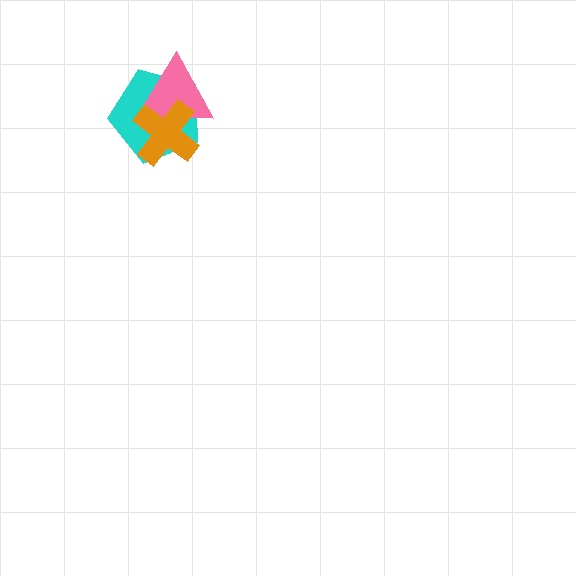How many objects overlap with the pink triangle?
2 objects overlap with the pink triangle.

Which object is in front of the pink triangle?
The orange cross is in front of the pink triangle.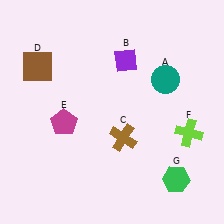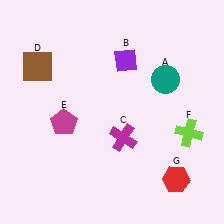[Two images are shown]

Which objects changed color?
C changed from brown to magenta. G changed from green to red.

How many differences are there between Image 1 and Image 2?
There are 2 differences between the two images.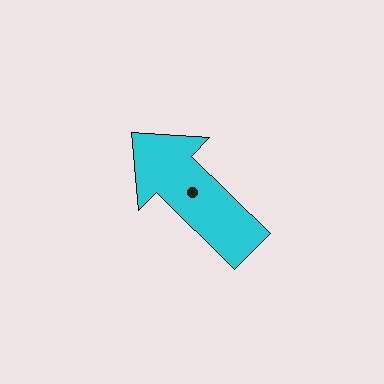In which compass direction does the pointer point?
Northwest.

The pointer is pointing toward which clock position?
Roughly 10 o'clock.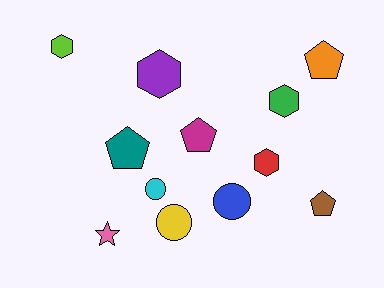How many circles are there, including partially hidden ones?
There are 3 circles.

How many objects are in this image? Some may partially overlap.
There are 12 objects.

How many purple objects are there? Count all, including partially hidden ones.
There is 1 purple object.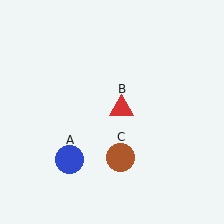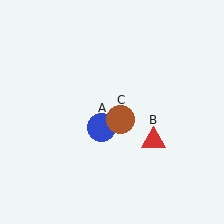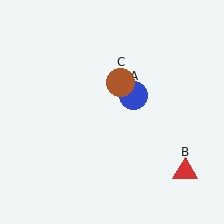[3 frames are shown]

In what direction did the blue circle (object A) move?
The blue circle (object A) moved up and to the right.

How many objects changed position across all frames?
3 objects changed position: blue circle (object A), red triangle (object B), brown circle (object C).